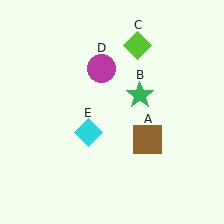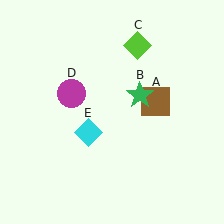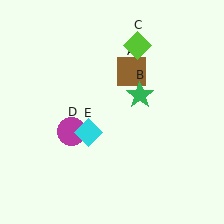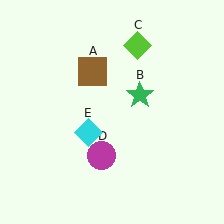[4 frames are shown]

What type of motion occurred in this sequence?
The brown square (object A), magenta circle (object D) rotated counterclockwise around the center of the scene.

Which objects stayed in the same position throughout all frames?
Green star (object B) and lime diamond (object C) and cyan diamond (object E) remained stationary.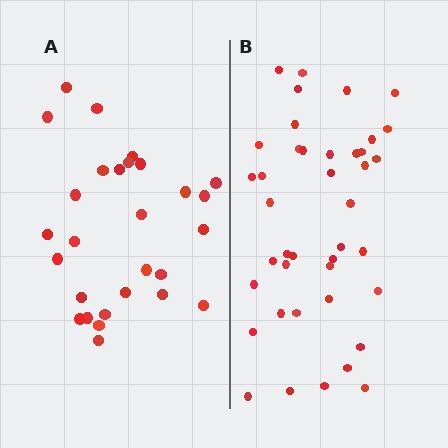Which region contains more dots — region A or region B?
Region B (the right region) has more dots.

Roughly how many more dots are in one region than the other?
Region B has approximately 15 more dots than region A.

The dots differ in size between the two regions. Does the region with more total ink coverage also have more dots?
No. Region A has more total ink coverage because its dots are larger, but region B actually contains more individual dots. Total area can be misleading — the number of items is what matters here.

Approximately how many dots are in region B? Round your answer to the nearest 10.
About 40 dots. (The exact count is 41, which rounds to 40.)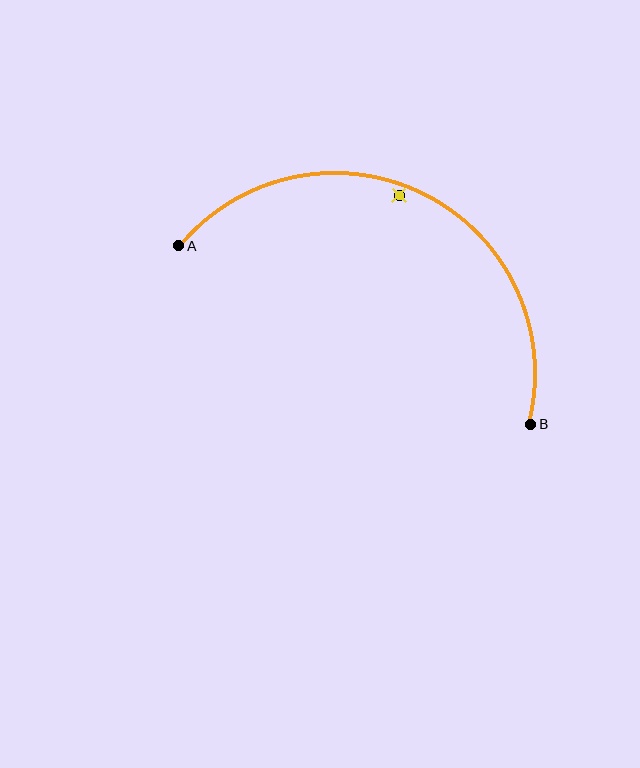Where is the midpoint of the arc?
The arc midpoint is the point on the curve farthest from the straight line joining A and B. It sits above that line.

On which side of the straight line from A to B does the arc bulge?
The arc bulges above the straight line connecting A and B.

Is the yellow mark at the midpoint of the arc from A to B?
No — the yellow mark does not lie on the arc at all. It sits slightly inside the curve.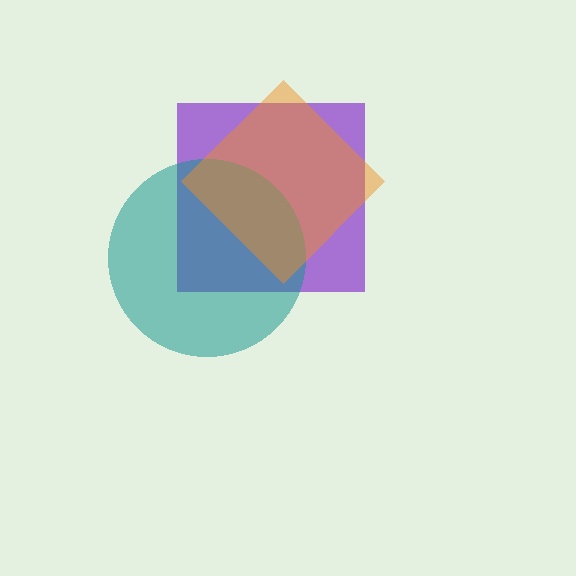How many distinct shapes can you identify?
There are 3 distinct shapes: a purple square, a teal circle, an orange diamond.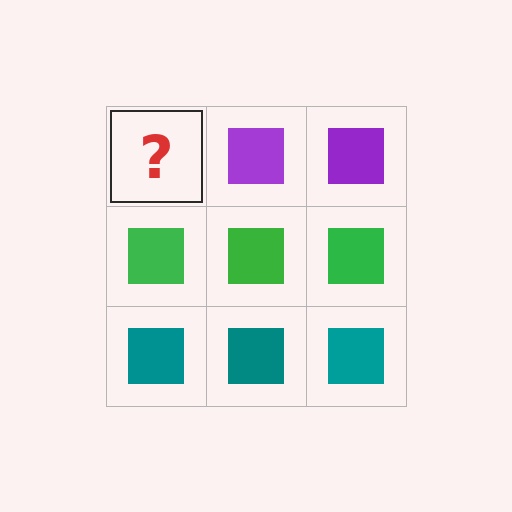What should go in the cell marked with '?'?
The missing cell should contain a purple square.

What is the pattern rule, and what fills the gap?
The rule is that each row has a consistent color. The gap should be filled with a purple square.